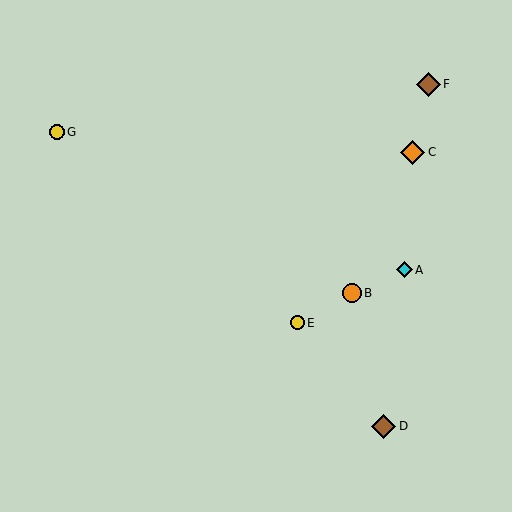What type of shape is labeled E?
Shape E is a yellow circle.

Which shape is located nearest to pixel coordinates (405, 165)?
The orange diamond (labeled C) at (413, 152) is nearest to that location.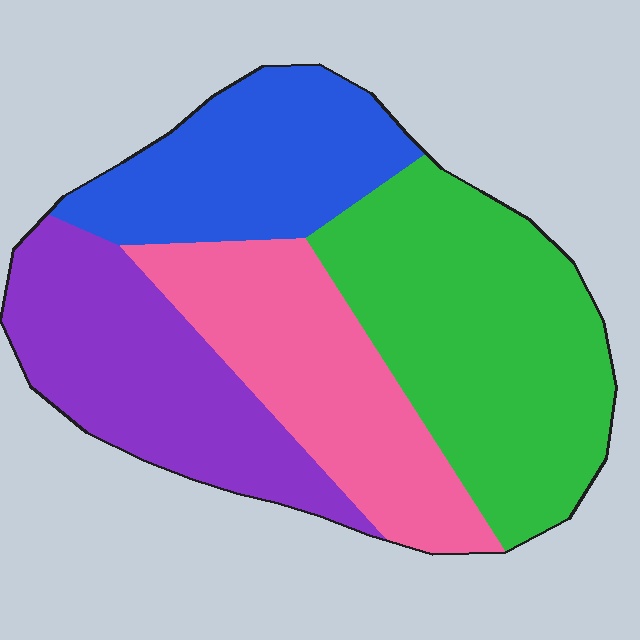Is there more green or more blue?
Green.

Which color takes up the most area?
Green, at roughly 35%.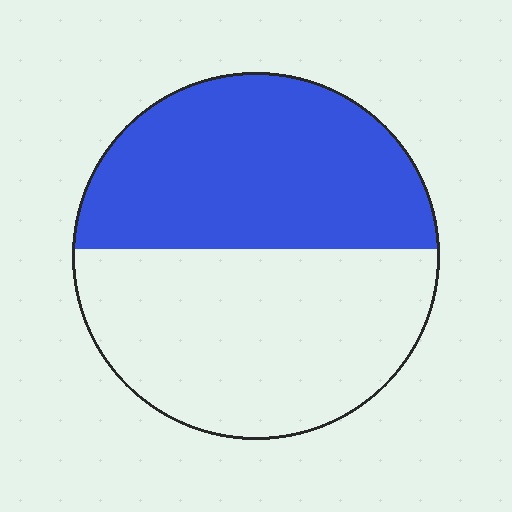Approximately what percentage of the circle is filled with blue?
Approximately 50%.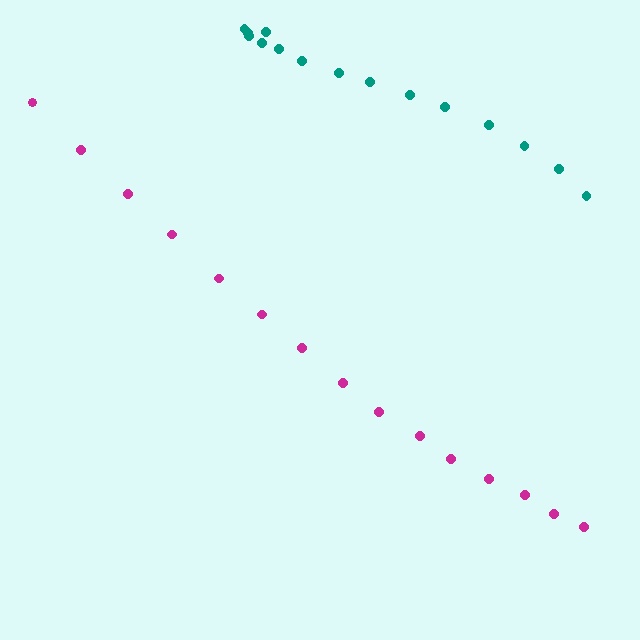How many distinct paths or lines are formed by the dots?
There are 2 distinct paths.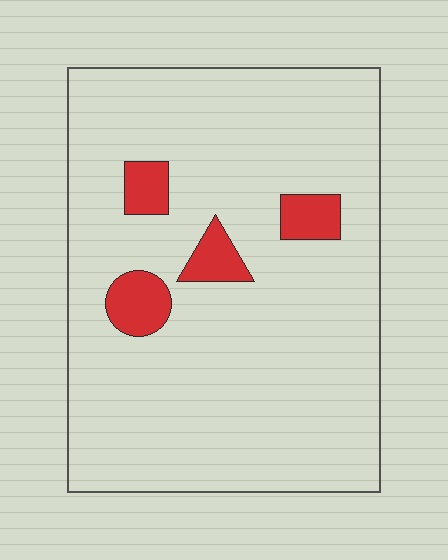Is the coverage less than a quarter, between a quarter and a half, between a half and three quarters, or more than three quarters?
Less than a quarter.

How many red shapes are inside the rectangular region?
4.